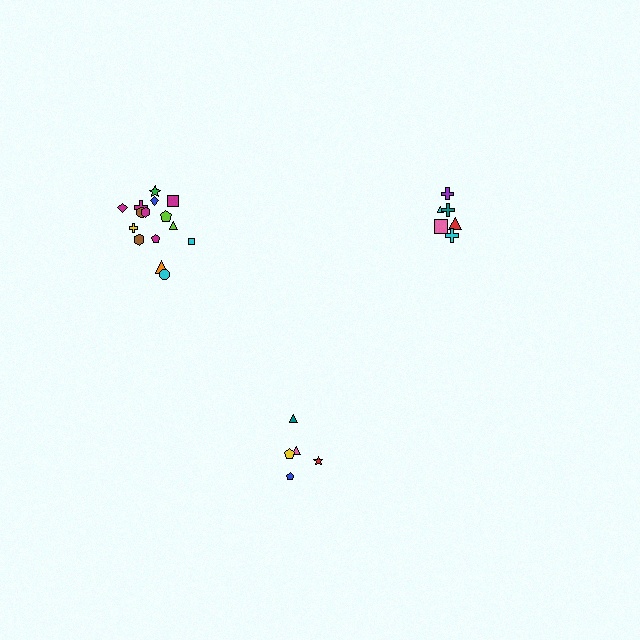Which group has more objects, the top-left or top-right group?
The top-left group.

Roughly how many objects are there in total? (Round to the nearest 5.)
Roughly 25 objects in total.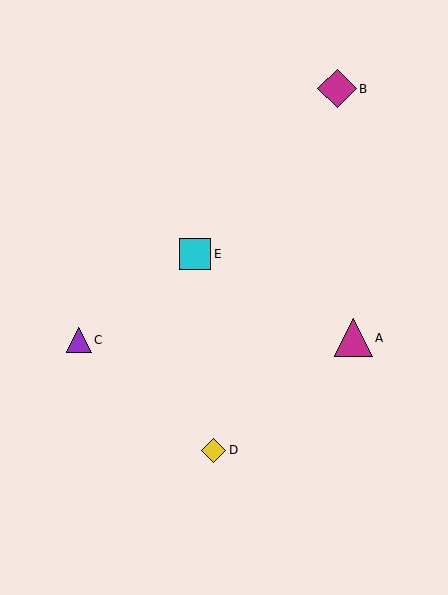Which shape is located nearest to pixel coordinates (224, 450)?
The yellow diamond (labeled D) at (214, 450) is nearest to that location.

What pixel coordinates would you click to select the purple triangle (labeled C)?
Click at (79, 340) to select the purple triangle C.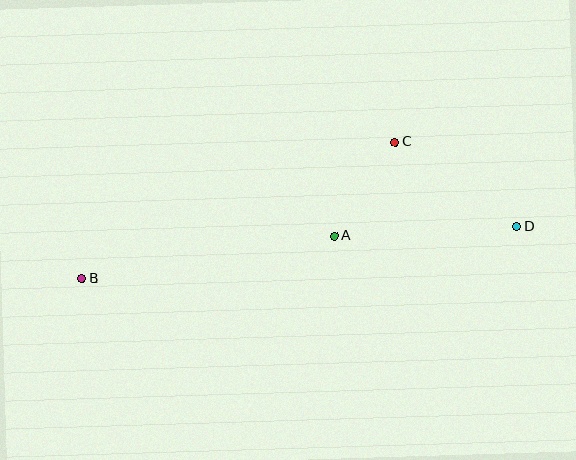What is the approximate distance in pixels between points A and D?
The distance between A and D is approximately 183 pixels.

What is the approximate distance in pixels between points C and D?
The distance between C and D is approximately 148 pixels.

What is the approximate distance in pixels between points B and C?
The distance between B and C is approximately 341 pixels.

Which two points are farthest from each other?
Points B and D are farthest from each other.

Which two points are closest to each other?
Points A and C are closest to each other.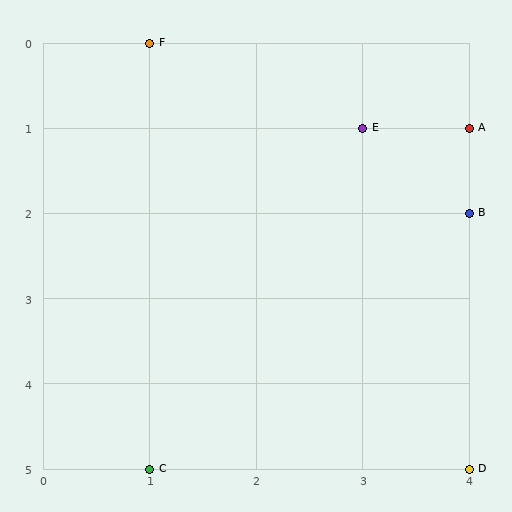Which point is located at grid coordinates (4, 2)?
Point B is at (4, 2).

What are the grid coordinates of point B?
Point B is at grid coordinates (4, 2).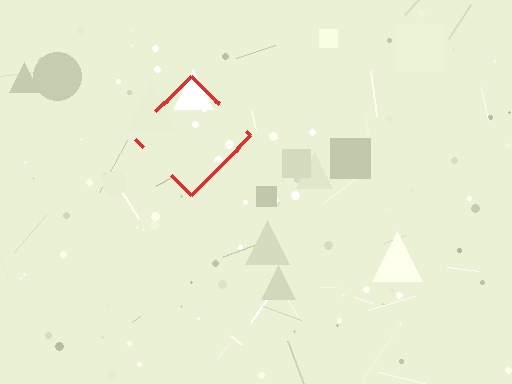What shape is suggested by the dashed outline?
The dashed outline suggests a diamond.